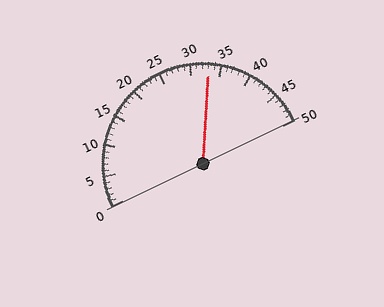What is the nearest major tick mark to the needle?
The nearest major tick mark is 35.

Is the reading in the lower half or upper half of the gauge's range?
The reading is in the upper half of the range (0 to 50).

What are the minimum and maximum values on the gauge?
The gauge ranges from 0 to 50.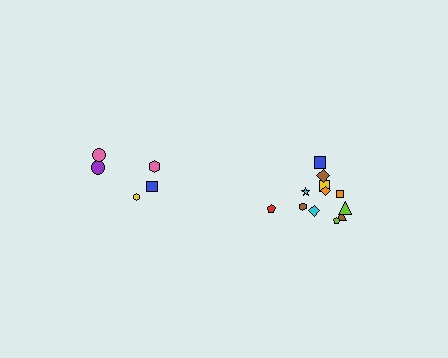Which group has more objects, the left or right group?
The right group.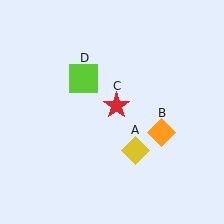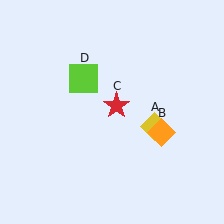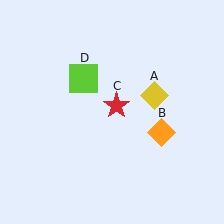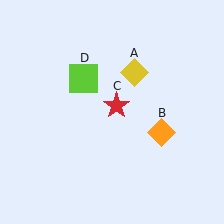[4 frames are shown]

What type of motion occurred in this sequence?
The yellow diamond (object A) rotated counterclockwise around the center of the scene.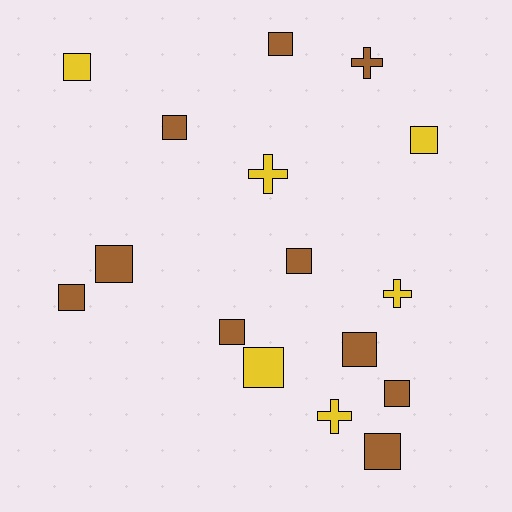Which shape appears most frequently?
Square, with 12 objects.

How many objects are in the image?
There are 16 objects.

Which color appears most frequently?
Brown, with 10 objects.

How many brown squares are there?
There are 9 brown squares.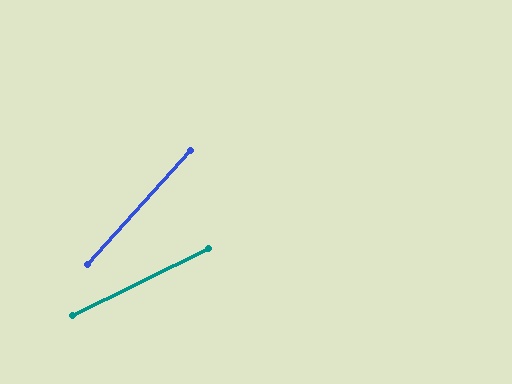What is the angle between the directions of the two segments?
Approximately 22 degrees.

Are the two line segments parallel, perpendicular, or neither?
Neither parallel nor perpendicular — they differ by about 22°.